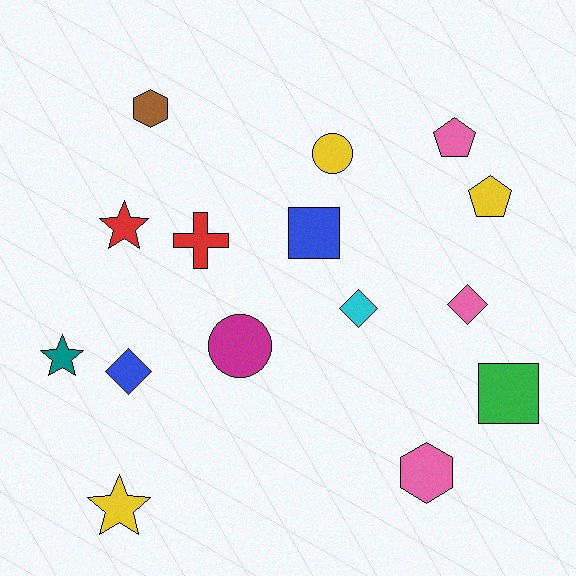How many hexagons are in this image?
There are 2 hexagons.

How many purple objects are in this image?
There are no purple objects.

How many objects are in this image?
There are 15 objects.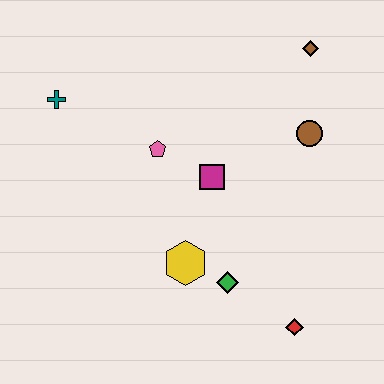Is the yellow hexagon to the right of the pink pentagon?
Yes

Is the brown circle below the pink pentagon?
No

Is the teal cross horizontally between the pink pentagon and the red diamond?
No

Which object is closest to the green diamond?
The yellow hexagon is closest to the green diamond.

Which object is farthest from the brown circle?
The teal cross is farthest from the brown circle.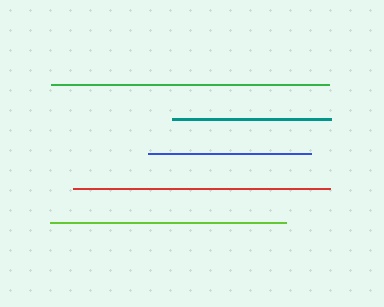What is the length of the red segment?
The red segment is approximately 257 pixels long.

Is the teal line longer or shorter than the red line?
The red line is longer than the teal line.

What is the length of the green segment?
The green segment is approximately 278 pixels long.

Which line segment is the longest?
The green line is the longest at approximately 278 pixels.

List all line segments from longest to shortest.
From longest to shortest: green, red, lime, blue, teal.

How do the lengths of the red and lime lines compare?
The red and lime lines are approximately the same length.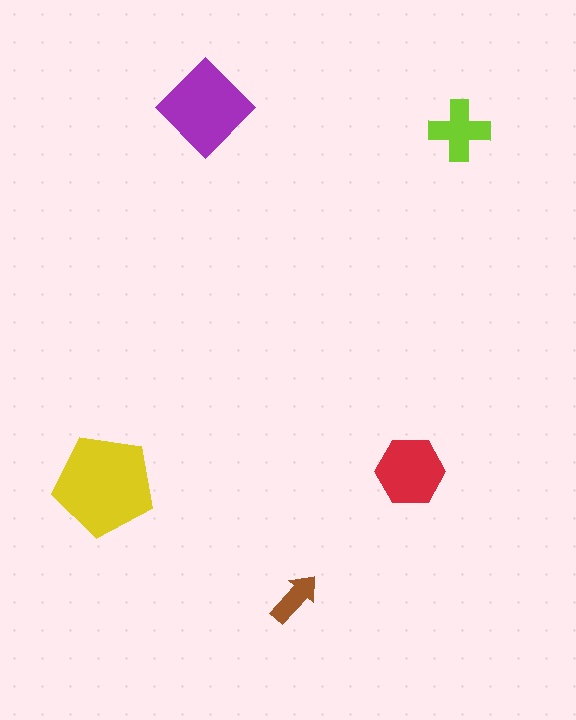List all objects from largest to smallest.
The yellow pentagon, the purple diamond, the red hexagon, the lime cross, the brown arrow.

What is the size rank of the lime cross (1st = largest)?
4th.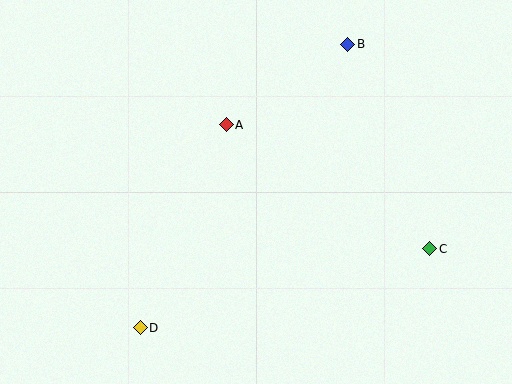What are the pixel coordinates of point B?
Point B is at (348, 44).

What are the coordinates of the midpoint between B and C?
The midpoint between B and C is at (389, 147).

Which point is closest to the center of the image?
Point A at (226, 125) is closest to the center.